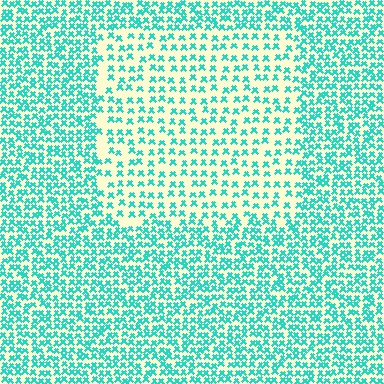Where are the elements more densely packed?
The elements are more densely packed outside the rectangle boundary.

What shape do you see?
I see a rectangle.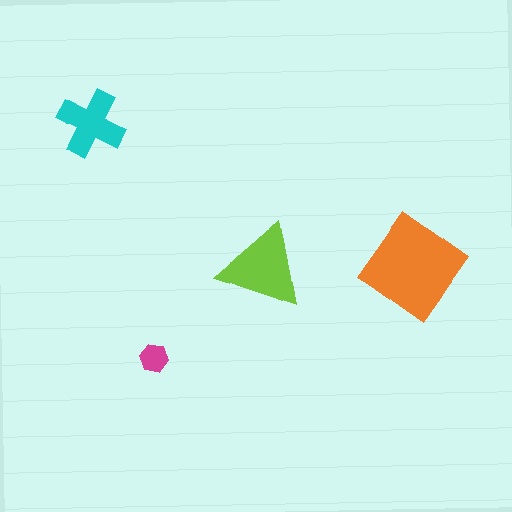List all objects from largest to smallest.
The orange diamond, the lime triangle, the cyan cross, the magenta hexagon.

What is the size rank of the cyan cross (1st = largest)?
3rd.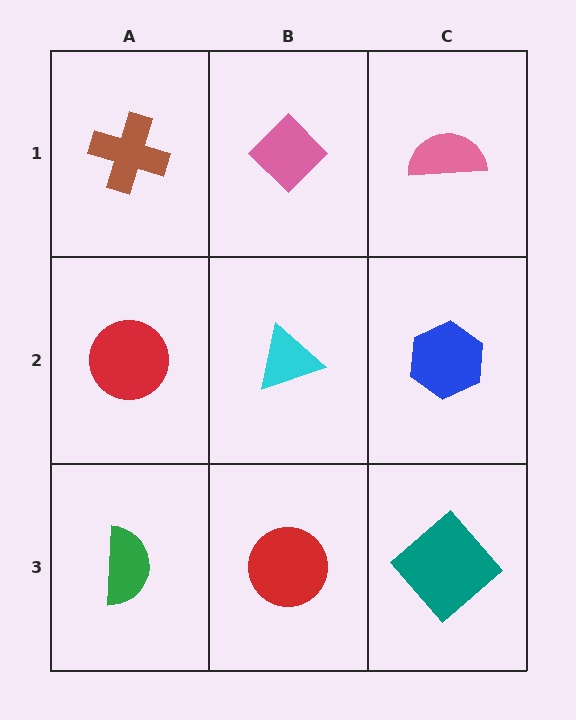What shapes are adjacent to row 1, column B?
A cyan triangle (row 2, column B), a brown cross (row 1, column A), a pink semicircle (row 1, column C).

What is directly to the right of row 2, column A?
A cyan triangle.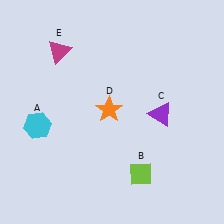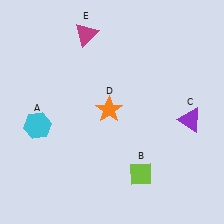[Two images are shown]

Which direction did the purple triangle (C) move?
The purple triangle (C) moved right.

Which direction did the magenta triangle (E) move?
The magenta triangle (E) moved right.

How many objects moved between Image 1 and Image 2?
2 objects moved between the two images.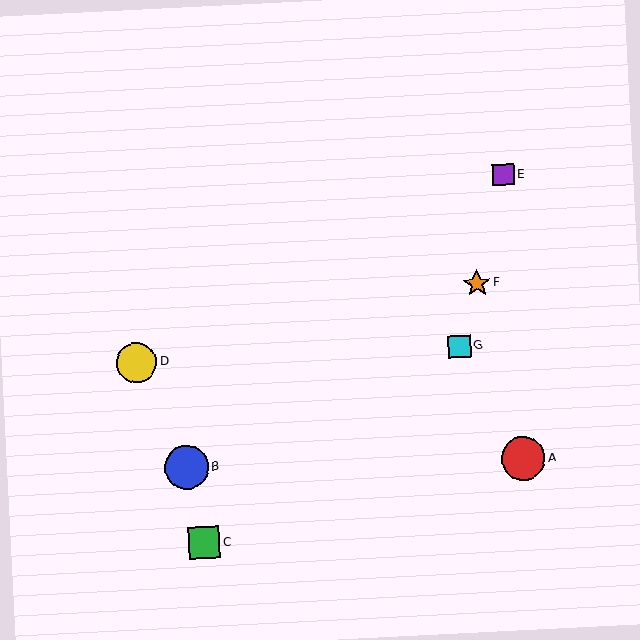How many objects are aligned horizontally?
2 objects (D, G) are aligned horizontally.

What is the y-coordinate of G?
Object G is at y≈346.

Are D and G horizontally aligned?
Yes, both are at y≈362.